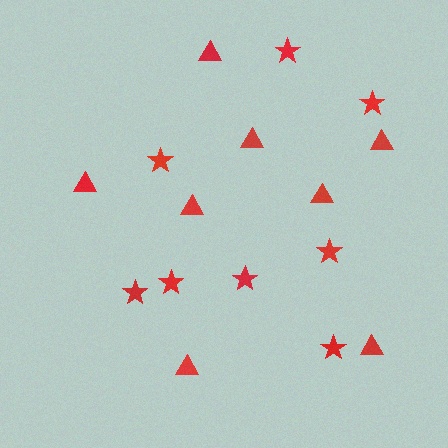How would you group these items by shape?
There are 2 groups: one group of stars (8) and one group of triangles (8).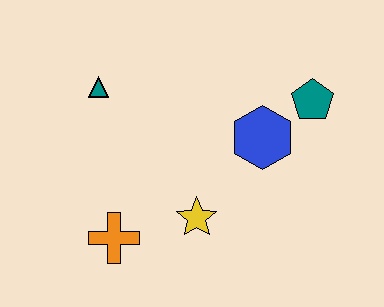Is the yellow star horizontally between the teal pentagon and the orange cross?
Yes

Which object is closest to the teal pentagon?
The blue hexagon is closest to the teal pentagon.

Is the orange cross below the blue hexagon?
Yes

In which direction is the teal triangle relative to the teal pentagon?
The teal triangle is to the left of the teal pentagon.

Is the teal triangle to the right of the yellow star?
No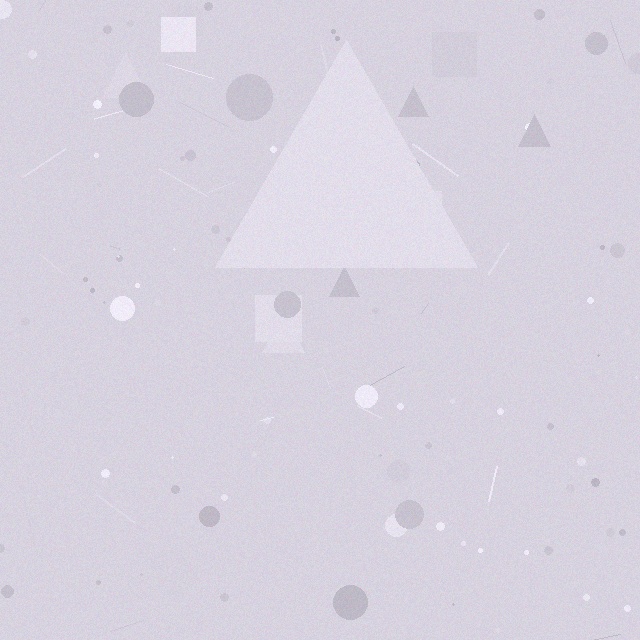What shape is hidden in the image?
A triangle is hidden in the image.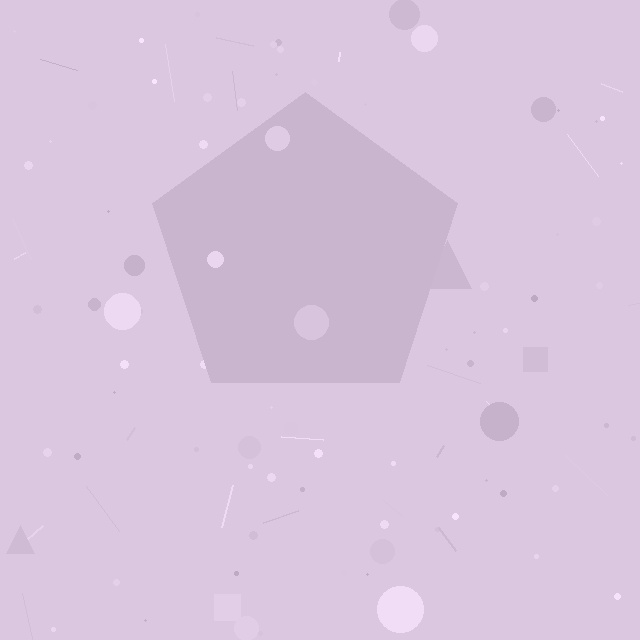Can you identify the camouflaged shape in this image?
The camouflaged shape is a pentagon.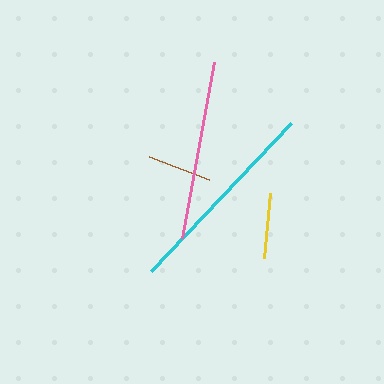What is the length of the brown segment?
The brown segment is approximately 65 pixels long.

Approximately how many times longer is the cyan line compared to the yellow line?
The cyan line is approximately 3.1 times the length of the yellow line.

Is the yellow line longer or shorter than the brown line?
The yellow line is longer than the brown line.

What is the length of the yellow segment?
The yellow segment is approximately 65 pixels long.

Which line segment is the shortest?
The brown line is the shortest at approximately 65 pixels.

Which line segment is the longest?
The cyan line is the longest at approximately 204 pixels.